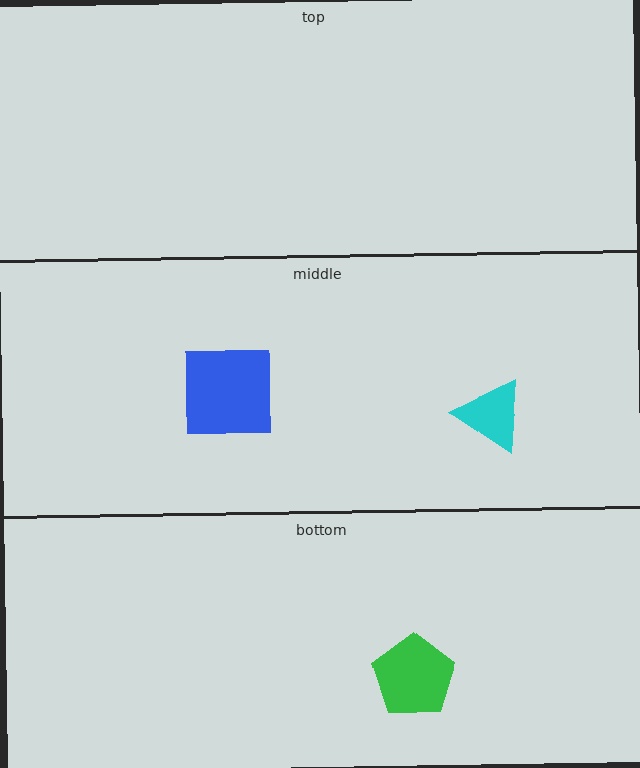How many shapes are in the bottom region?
1.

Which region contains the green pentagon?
The bottom region.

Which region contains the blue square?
The middle region.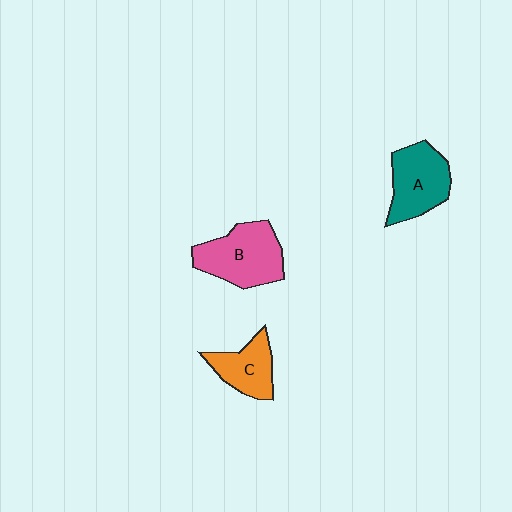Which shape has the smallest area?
Shape C (orange).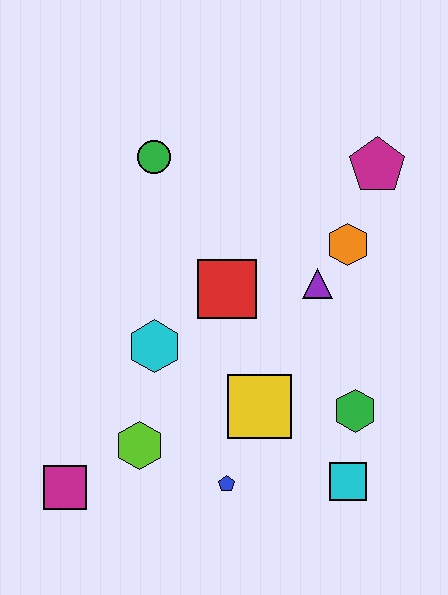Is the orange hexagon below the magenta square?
No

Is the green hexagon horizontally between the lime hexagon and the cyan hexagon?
No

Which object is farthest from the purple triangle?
The magenta square is farthest from the purple triangle.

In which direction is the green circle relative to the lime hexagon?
The green circle is above the lime hexagon.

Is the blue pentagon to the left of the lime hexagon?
No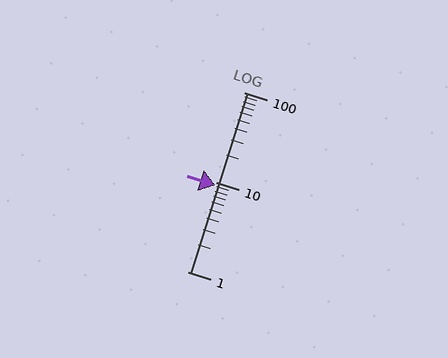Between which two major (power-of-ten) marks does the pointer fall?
The pointer is between 1 and 10.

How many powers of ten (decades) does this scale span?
The scale spans 2 decades, from 1 to 100.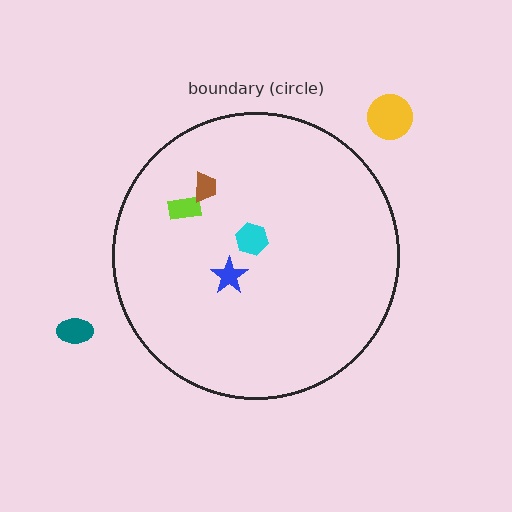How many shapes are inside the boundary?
4 inside, 2 outside.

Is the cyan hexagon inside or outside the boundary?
Inside.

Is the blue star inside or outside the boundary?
Inside.